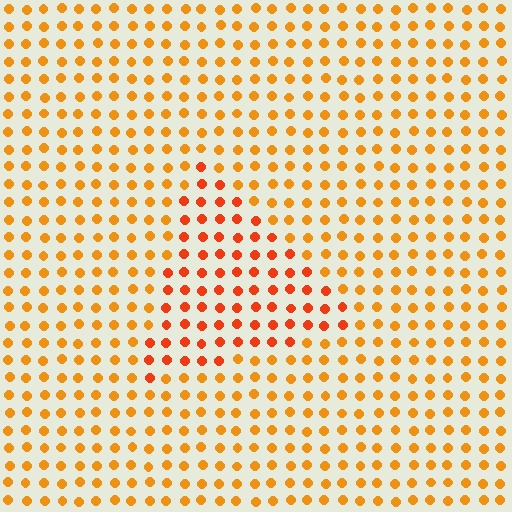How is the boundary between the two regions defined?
The boundary is defined purely by a slight shift in hue (about 24 degrees). Spacing, size, and orientation are identical on both sides.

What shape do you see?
I see a triangle.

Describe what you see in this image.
The image is filled with small orange elements in a uniform arrangement. A triangle-shaped region is visible where the elements are tinted to a slightly different hue, forming a subtle color boundary.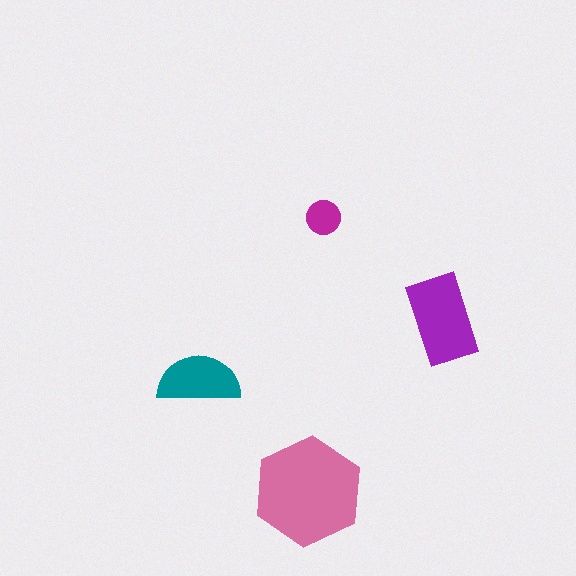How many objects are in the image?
There are 4 objects in the image.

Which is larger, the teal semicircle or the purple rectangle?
The purple rectangle.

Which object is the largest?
The pink hexagon.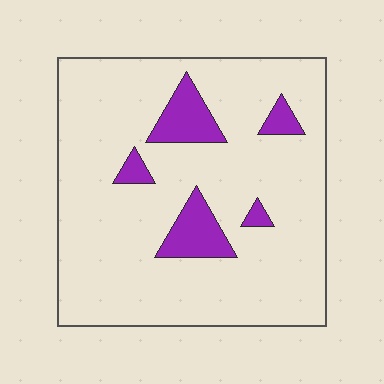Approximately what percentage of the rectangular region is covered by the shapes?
Approximately 10%.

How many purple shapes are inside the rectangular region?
5.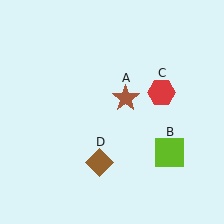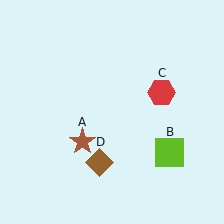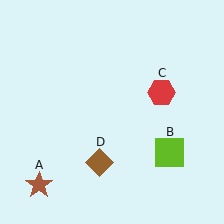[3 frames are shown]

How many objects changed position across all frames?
1 object changed position: brown star (object A).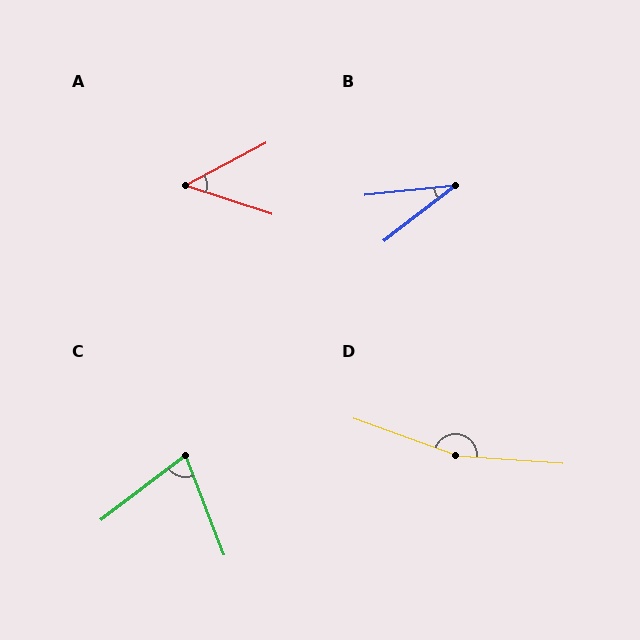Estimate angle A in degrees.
Approximately 46 degrees.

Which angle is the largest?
D, at approximately 165 degrees.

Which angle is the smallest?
B, at approximately 32 degrees.